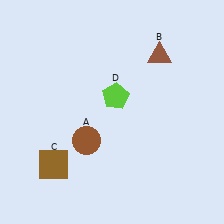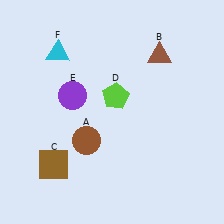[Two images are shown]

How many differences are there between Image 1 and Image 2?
There are 2 differences between the two images.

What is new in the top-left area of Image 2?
A purple circle (E) was added in the top-left area of Image 2.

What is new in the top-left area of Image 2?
A cyan triangle (F) was added in the top-left area of Image 2.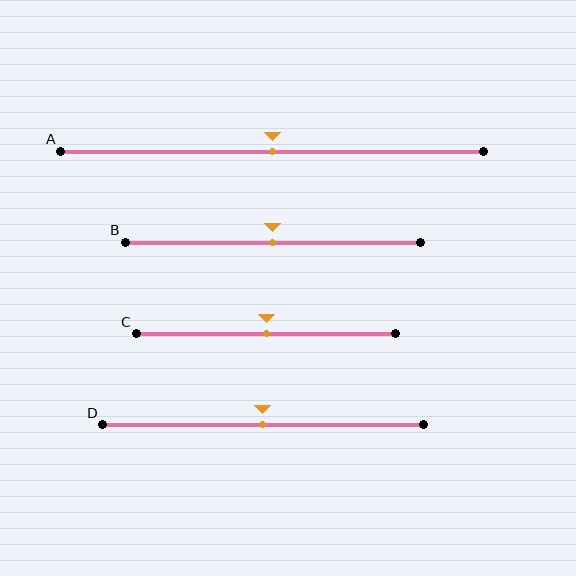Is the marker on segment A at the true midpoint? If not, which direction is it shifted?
Yes, the marker on segment A is at the true midpoint.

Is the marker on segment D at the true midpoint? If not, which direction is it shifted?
Yes, the marker on segment D is at the true midpoint.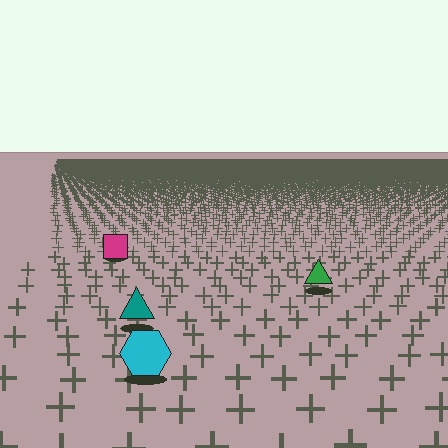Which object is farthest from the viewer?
The magenta square is farthest from the viewer. It appears smaller and the ground texture around it is denser.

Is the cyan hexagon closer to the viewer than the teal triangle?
Yes. The cyan hexagon is closer — you can tell from the texture gradient: the ground texture is coarser near it.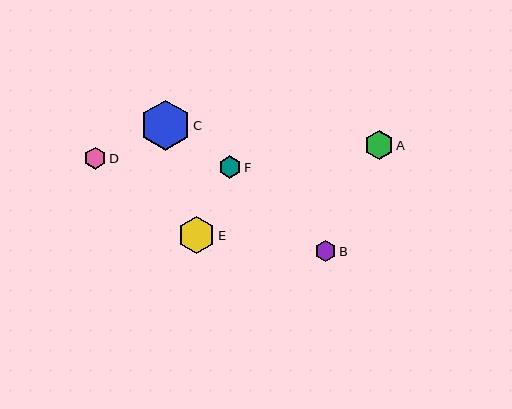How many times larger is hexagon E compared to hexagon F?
Hexagon E is approximately 1.6 times the size of hexagon F.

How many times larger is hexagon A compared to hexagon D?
Hexagon A is approximately 1.3 times the size of hexagon D.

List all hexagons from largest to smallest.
From largest to smallest: C, E, A, F, D, B.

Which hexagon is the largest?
Hexagon C is the largest with a size of approximately 50 pixels.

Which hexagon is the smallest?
Hexagon B is the smallest with a size of approximately 21 pixels.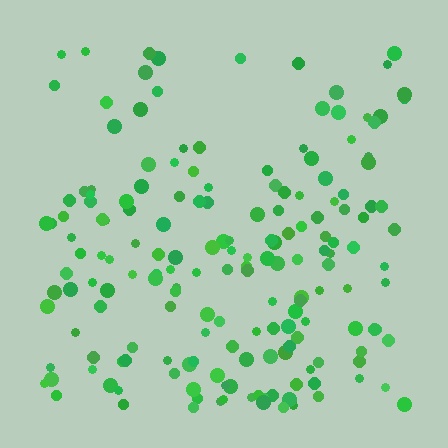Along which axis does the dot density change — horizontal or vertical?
Vertical.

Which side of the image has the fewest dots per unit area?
The top.